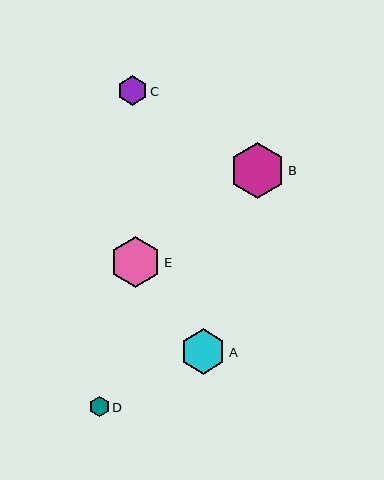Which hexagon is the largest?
Hexagon B is the largest with a size of approximately 56 pixels.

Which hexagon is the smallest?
Hexagon D is the smallest with a size of approximately 21 pixels.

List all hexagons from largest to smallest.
From largest to smallest: B, E, A, C, D.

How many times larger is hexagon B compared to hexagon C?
Hexagon B is approximately 1.9 times the size of hexagon C.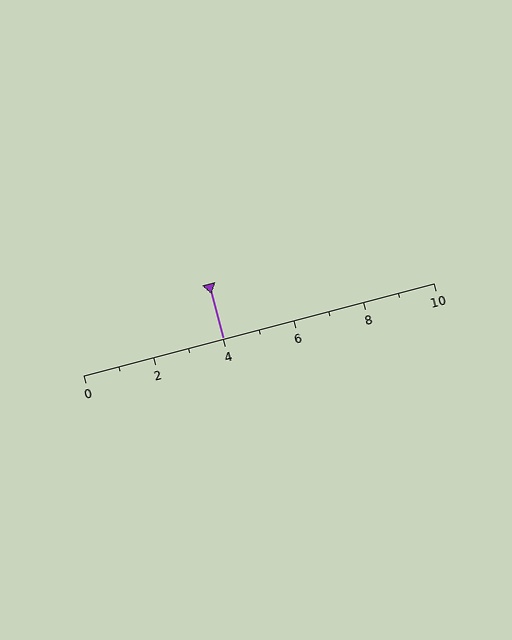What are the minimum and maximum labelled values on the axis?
The axis runs from 0 to 10.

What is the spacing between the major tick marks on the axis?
The major ticks are spaced 2 apart.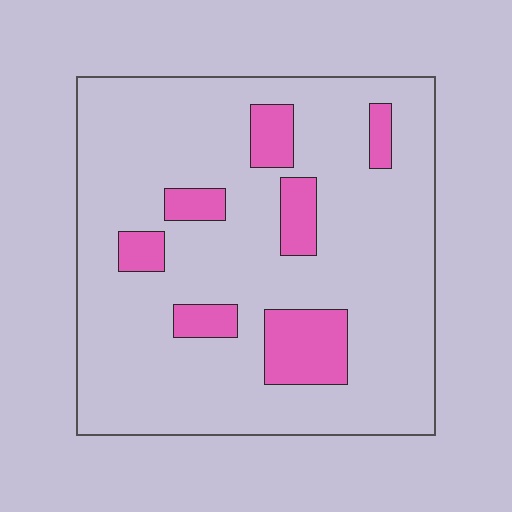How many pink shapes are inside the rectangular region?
7.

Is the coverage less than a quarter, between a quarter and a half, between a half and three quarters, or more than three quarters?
Less than a quarter.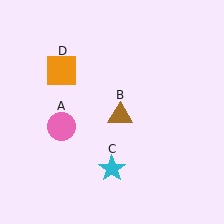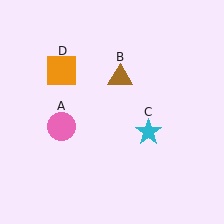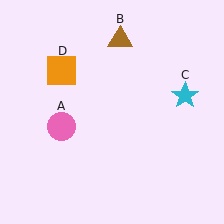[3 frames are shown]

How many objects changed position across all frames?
2 objects changed position: brown triangle (object B), cyan star (object C).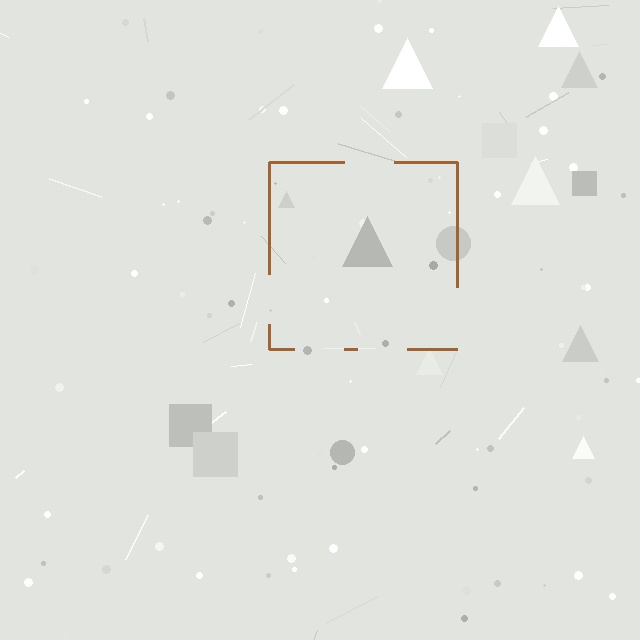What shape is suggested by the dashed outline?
The dashed outline suggests a square.